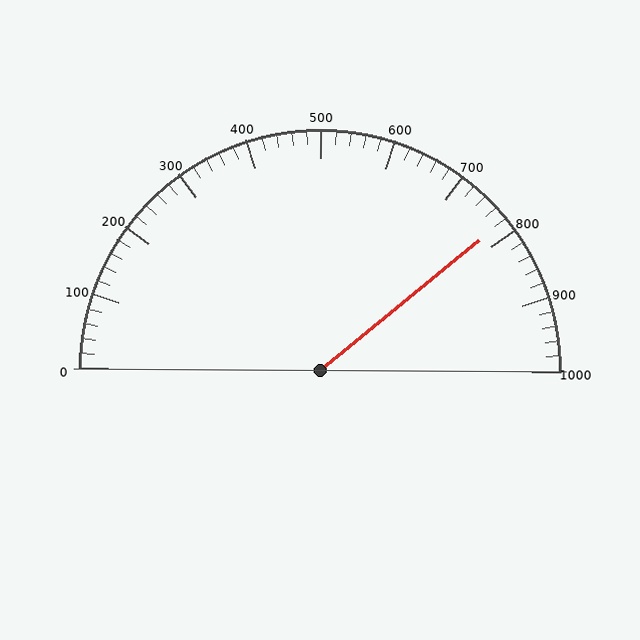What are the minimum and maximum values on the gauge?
The gauge ranges from 0 to 1000.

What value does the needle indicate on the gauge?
The needle indicates approximately 780.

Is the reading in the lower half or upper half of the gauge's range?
The reading is in the upper half of the range (0 to 1000).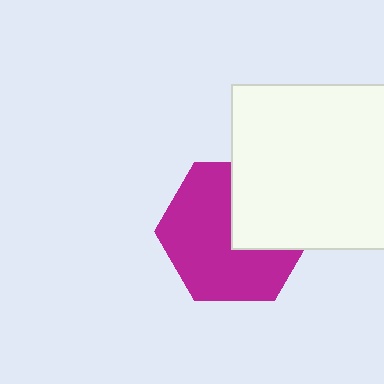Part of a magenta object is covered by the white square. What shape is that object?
It is a hexagon.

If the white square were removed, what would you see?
You would see the complete magenta hexagon.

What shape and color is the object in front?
The object in front is a white square.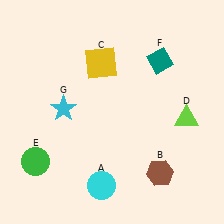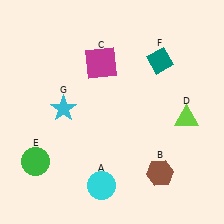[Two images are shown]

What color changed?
The square (C) changed from yellow in Image 1 to magenta in Image 2.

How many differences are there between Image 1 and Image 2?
There is 1 difference between the two images.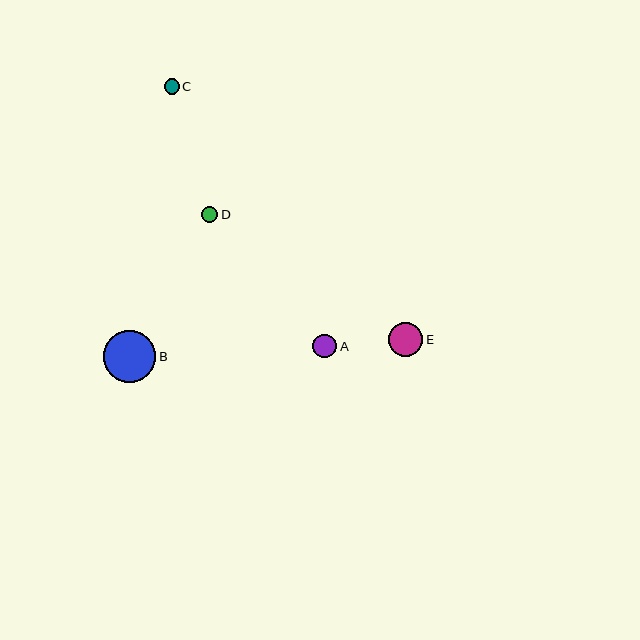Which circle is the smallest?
Circle C is the smallest with a size of approximately 15 pixels.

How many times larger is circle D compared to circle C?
Circle D is approximately 1.1 times the size of circle C.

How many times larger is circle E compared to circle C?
Circle E is approximately 2.3 times the size of circle C.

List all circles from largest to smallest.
From largest to smallest: B, E, A, D, C.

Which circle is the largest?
Circle B is the largest with a size of approximately 52 pixels.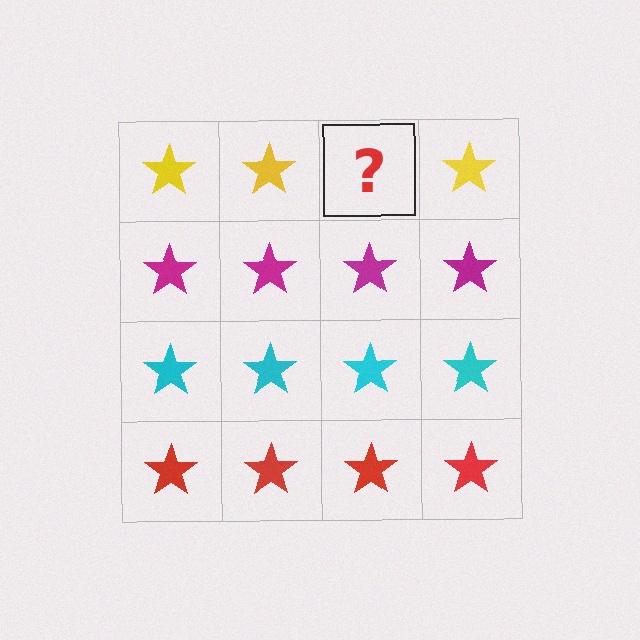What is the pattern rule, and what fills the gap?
The rule is that each row has a consistent color. The gap should be filled with a yellow star.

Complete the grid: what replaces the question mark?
The question mark should be replaced with a yellow star.